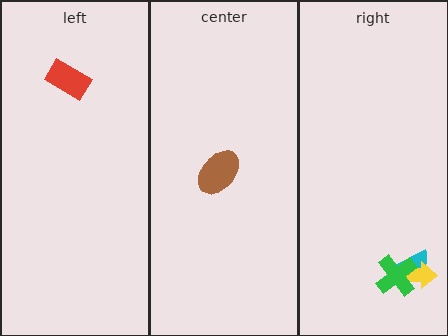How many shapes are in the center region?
1.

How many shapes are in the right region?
3.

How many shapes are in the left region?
1.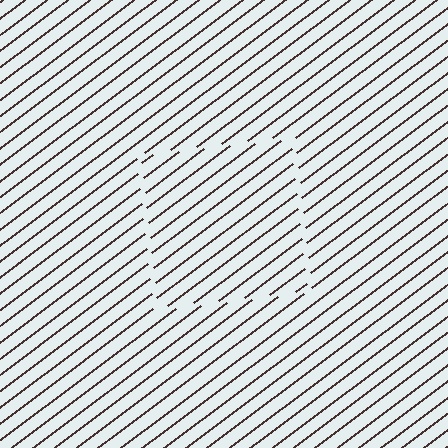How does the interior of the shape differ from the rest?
The interior of the shape contains the same grating, shifted by half a period — the contour is defined by the phase discontinuity where line-ends from the inner and outer gratings abut.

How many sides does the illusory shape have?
4 sides — the line-ends trace a square.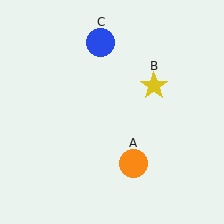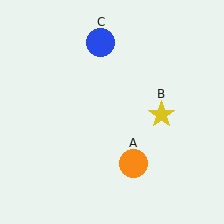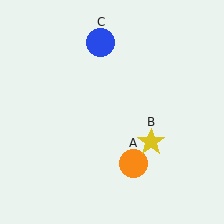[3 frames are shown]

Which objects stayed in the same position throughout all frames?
Orange circle (object A) and blue circle (object C) remained stationary.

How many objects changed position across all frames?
1 object changed position: yellow star (object B).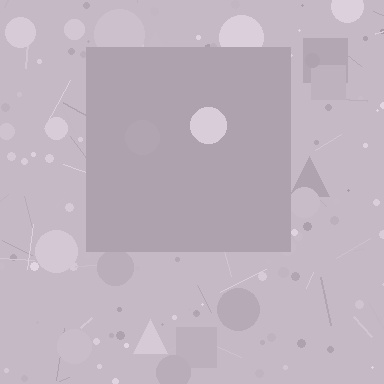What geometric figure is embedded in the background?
A square is embedded in the background.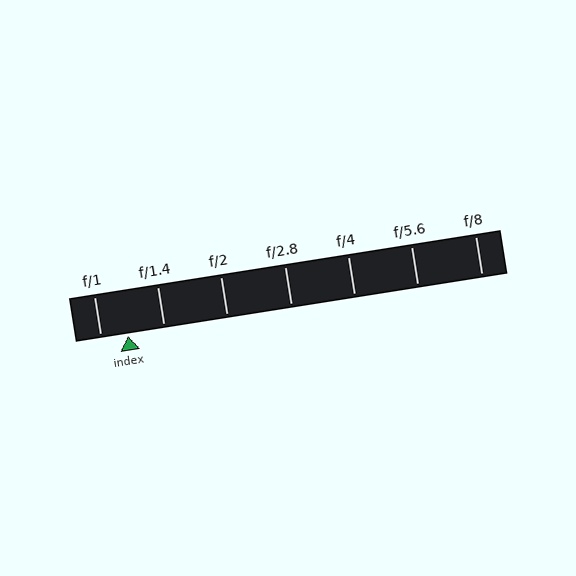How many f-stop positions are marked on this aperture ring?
There are 7 f-stop positions marked.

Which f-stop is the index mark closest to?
The index mark is closest to f/1.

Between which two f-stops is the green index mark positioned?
The index mark is between f/1 and f/1.4.